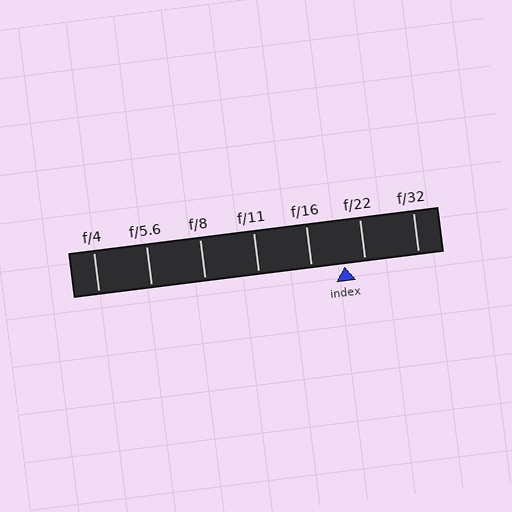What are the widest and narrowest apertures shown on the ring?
The widest aperture shown is f/4 and the narrowest is f/32.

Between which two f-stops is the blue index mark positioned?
The index mark is between f/16 and f/22.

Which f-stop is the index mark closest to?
The index mark is closest to f/22.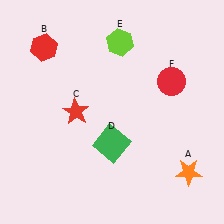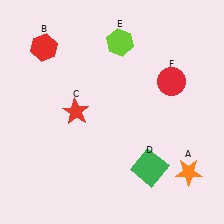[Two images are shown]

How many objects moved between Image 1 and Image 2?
1 object moved between the two images.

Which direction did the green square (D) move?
The green square (D) moved right.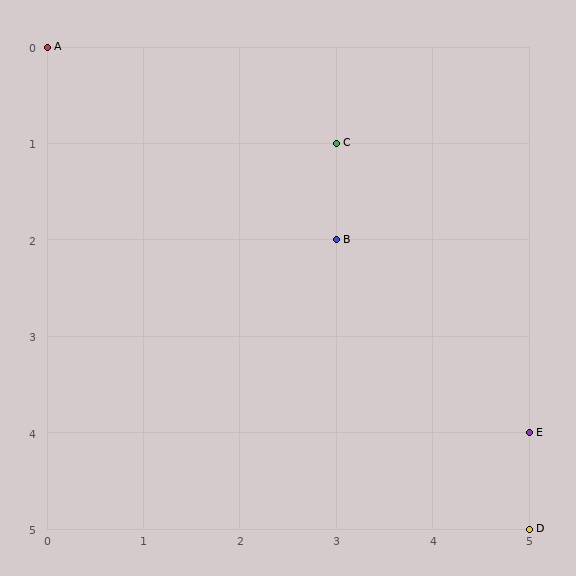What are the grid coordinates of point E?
Point E is at grid coordinates (5, 4).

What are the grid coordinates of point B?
Point B is at grid coordinates (3, 2).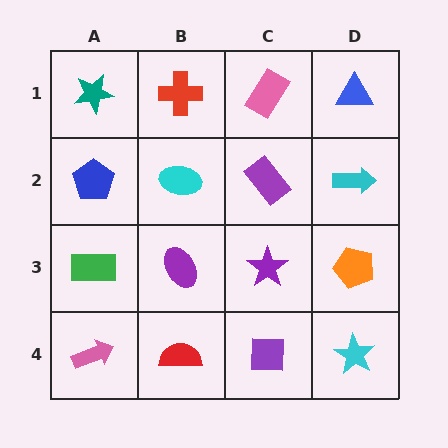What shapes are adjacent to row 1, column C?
A purple rectangle (row 2, column C), a red cross (row 1, column B), a blue triangle (row 1, column D).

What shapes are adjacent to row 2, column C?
A pink rectangle (row 1, column C), a purple star (row 3, column C), a cyan ellipse (row 2, column B), a cyan arrow (row 2, column D).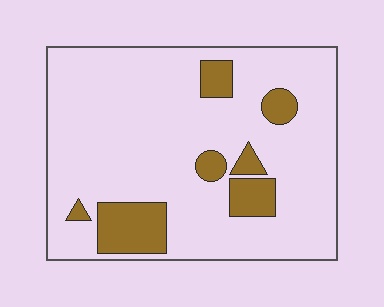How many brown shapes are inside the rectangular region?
7.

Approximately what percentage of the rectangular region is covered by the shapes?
Approximately 15%.